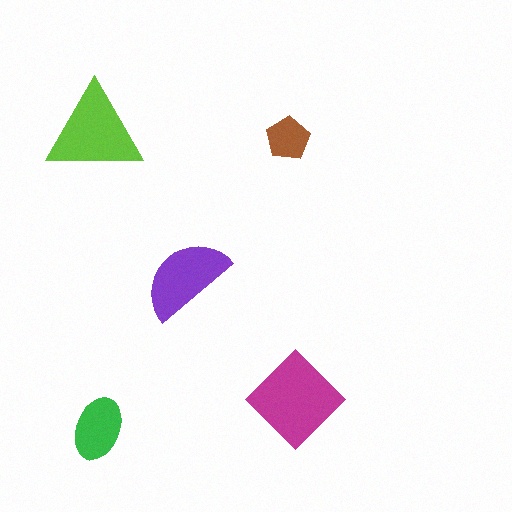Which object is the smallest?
The brown pentagon.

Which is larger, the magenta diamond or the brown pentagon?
The magenta diamond.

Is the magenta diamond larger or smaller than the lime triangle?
Larger.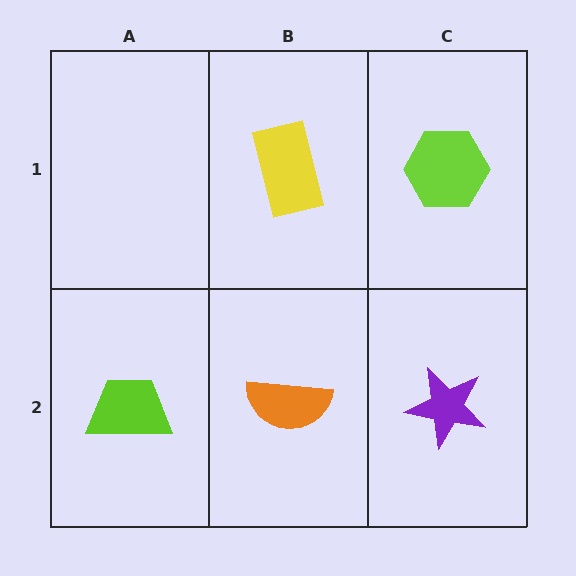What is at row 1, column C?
A lime hexagon.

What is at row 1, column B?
A yellow rectangle.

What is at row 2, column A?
A lime trapezoid.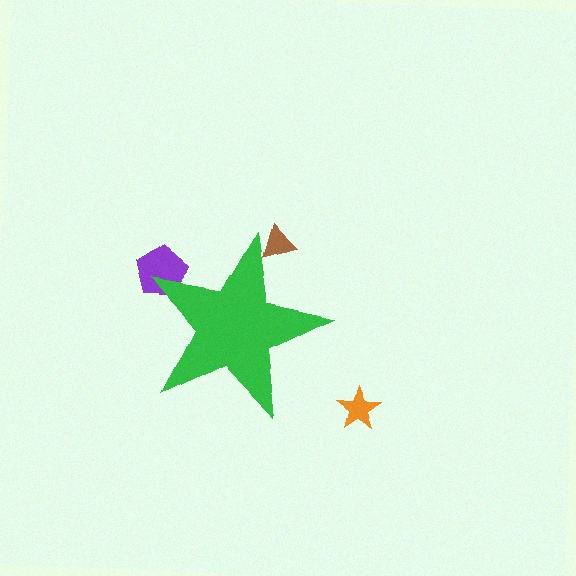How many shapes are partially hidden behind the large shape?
2 shapes are partially hidden.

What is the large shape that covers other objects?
A green star.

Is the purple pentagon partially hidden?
Yes, the purple pentagon is partially hidden behind the green star.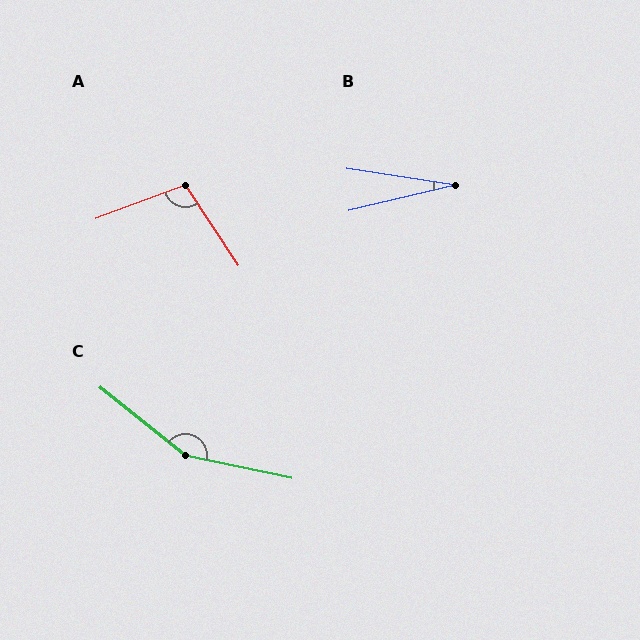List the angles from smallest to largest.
B (22°), A (102°), C (153°).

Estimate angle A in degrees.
Approximately 102 degrees.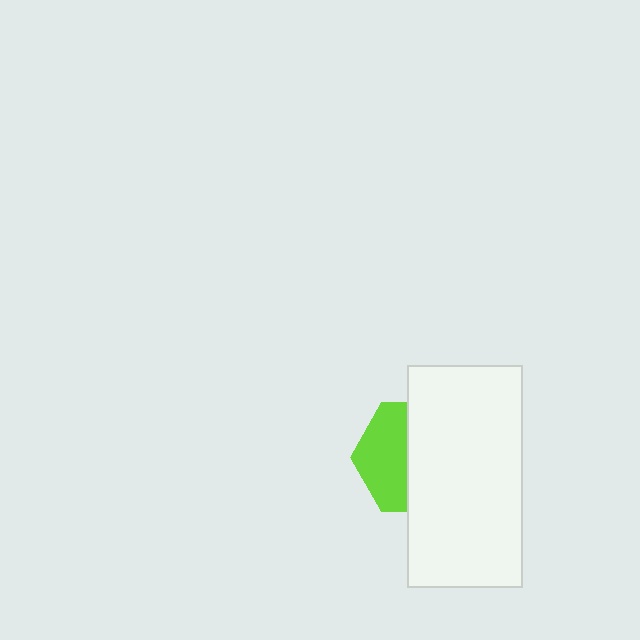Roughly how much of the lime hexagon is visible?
A small part of it is visible (roughly 44%).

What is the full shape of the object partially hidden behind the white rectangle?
The partially hidden object is a lime hexagon.